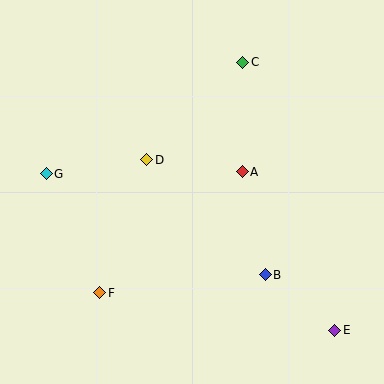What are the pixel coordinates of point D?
Point D is at (147, 160).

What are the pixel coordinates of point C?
Point C is at (243, 62).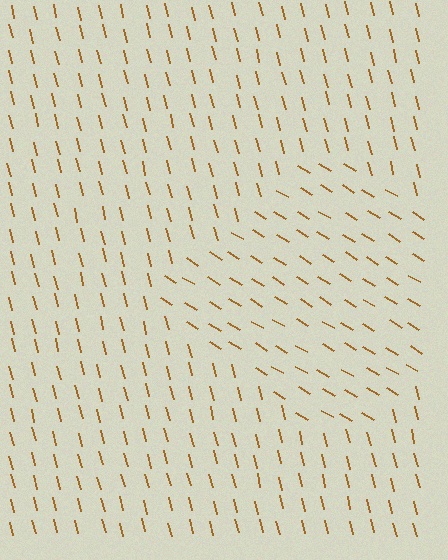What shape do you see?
I see a diamond.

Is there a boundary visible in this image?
Yes, there is a texture boundary formed by a change in line orientation.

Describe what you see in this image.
The image is filled with small brown line segments. A diamond region in the image has lines oriented differently from the surrounding lines, creating a visible texture boundary.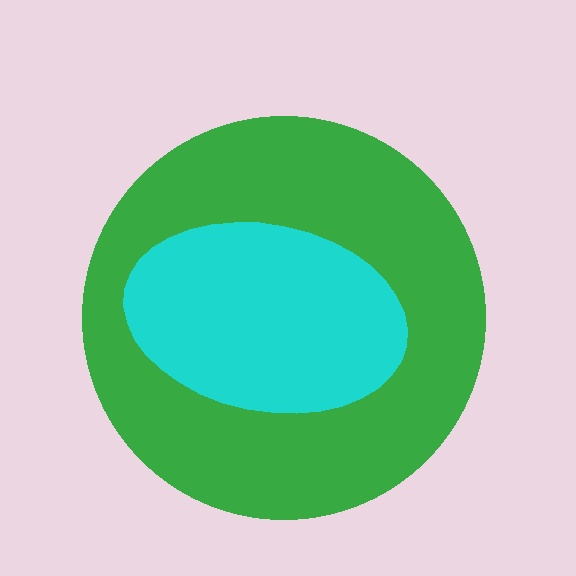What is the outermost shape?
The green circle.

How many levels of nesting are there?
2.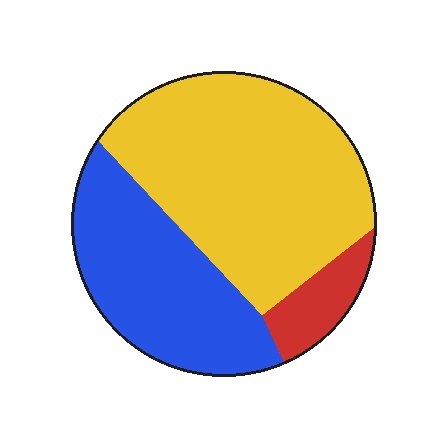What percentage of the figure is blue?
Blue takes up between a quarter and a half of the figure.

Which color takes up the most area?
Yellow, at roughly 55%.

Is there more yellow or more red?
Yellow.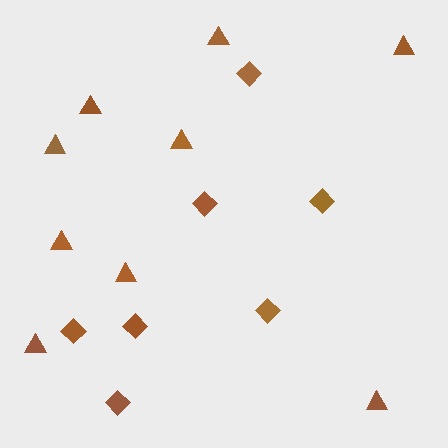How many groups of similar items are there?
There are 2 groups: one group of triangles (9) and one group of diamonds (7).